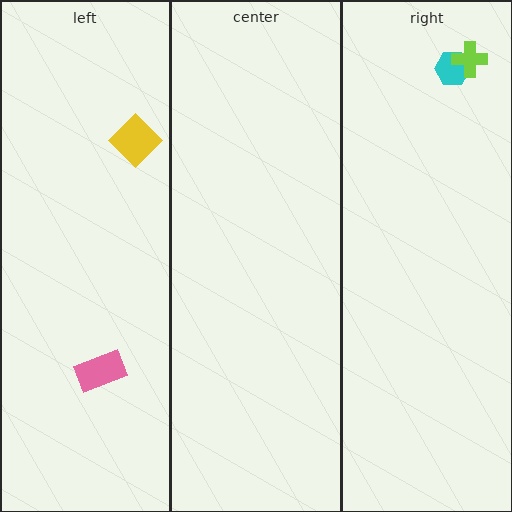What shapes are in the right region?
The cyan hexagon, the lime cross.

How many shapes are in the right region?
2.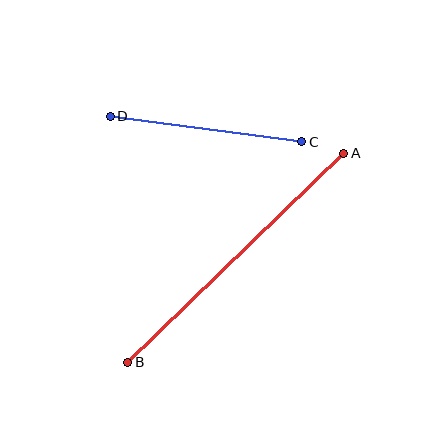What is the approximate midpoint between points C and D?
The midpoint is at approximately (206, 129) pixels.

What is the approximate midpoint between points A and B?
The midpoint is at approximately (236, 258) pixels.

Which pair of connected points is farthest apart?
Points A and B are farthest apart.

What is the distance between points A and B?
The distance is approximately 300 pixels.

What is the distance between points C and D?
The distance is approximately 193 pixels.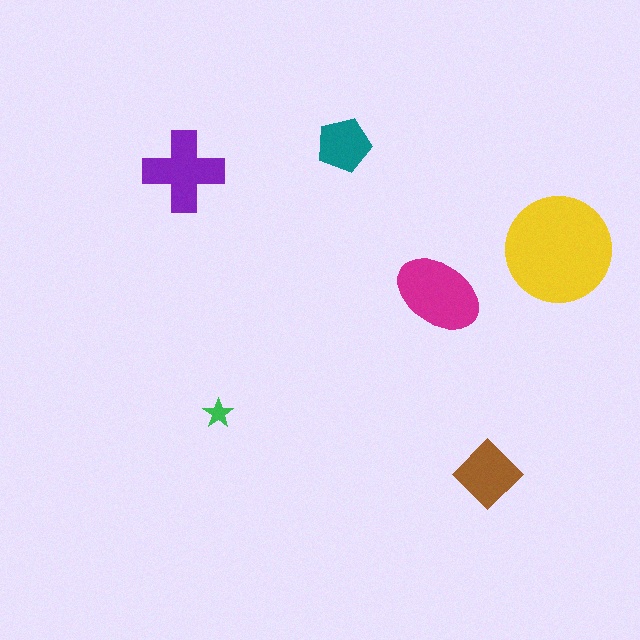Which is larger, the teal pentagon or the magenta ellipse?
The magenta ellipse.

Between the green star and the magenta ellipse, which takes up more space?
The magenta ellipse.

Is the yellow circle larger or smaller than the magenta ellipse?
Larger.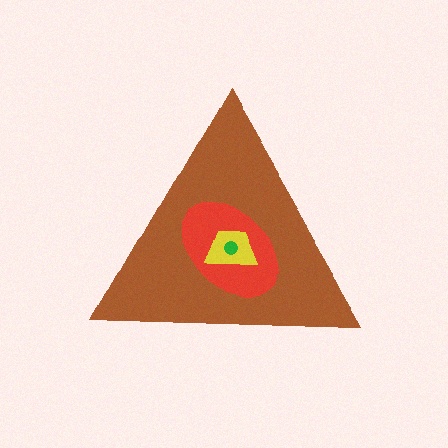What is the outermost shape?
The brown triangle.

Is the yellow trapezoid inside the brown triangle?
Yes.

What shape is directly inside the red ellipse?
The yellow trapezoid.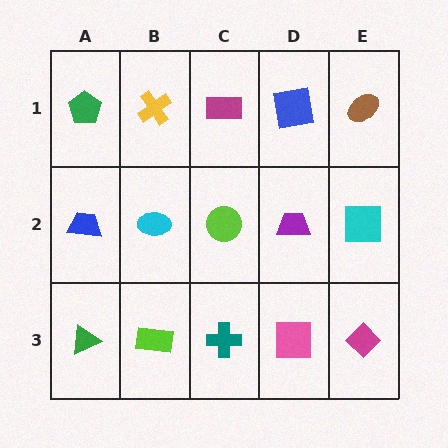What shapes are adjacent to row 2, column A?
A green pentagon (row 1, column A), a green triangle (row 3, column A), a cyan ellipse (row 2, column B).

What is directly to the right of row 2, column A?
A cyan ellipse.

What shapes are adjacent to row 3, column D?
A purple trapezoid (row 2, column D), a teal cross (row 3, column C), a magenta diamond (row 3, column E).